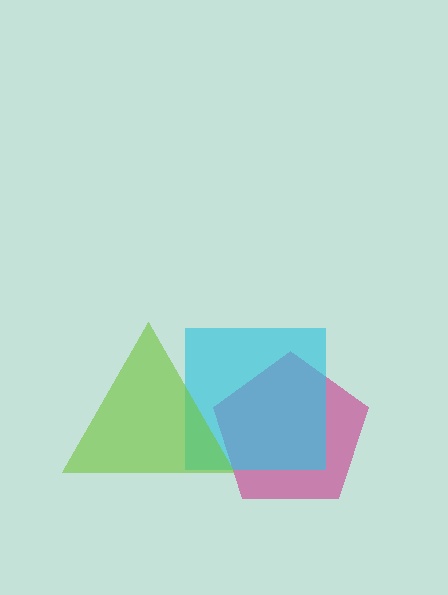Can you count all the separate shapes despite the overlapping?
Yes, there are 3 separate shapes.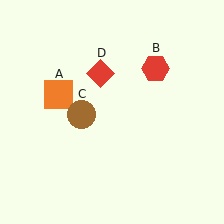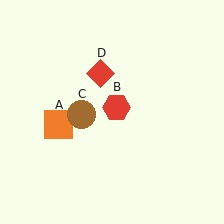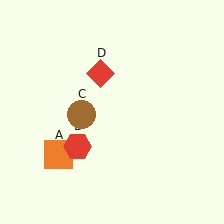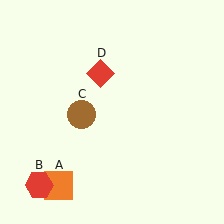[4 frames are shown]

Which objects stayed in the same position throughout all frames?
Brown circle (object C) and red diamond (object D) remained stationary.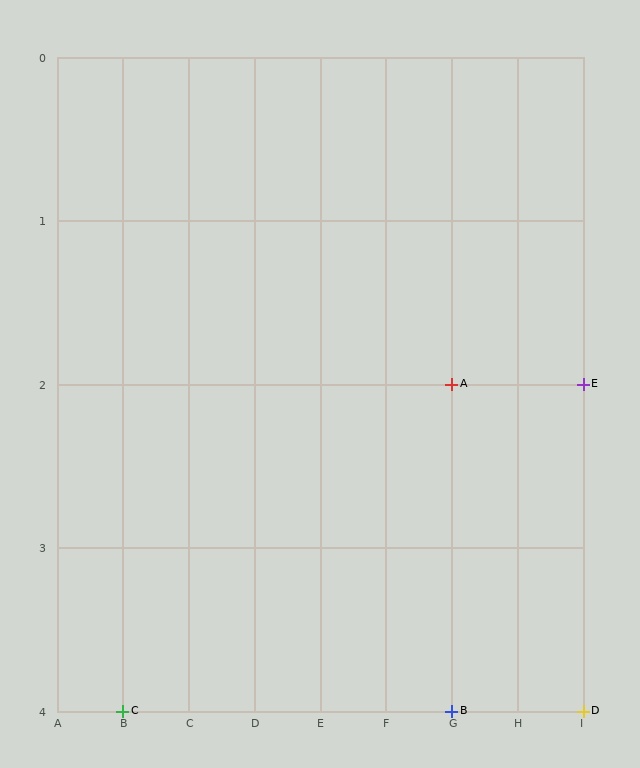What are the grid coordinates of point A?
Point A is at grid coordinates (G, 2).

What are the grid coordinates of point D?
Point D is at grid coordinates (I, 4).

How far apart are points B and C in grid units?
Points B and C are 5 columns apart.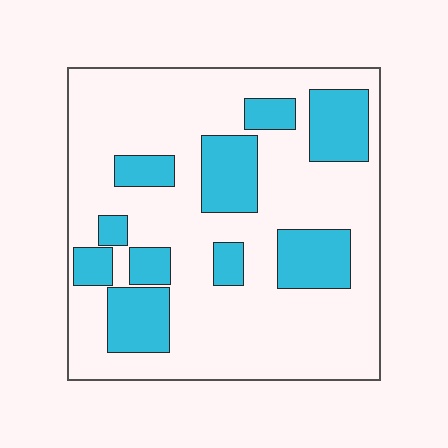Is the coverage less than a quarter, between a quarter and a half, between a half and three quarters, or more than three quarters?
Between a quarter and a half.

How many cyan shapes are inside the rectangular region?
10.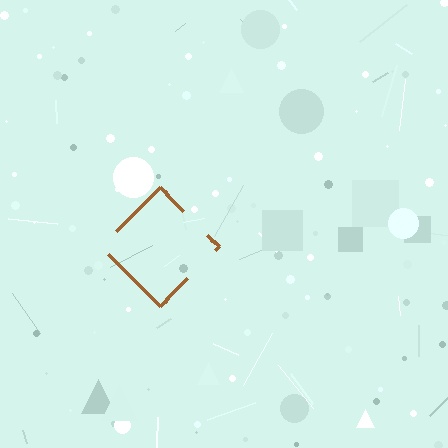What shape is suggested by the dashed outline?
The dashed outline suggests a diamond.